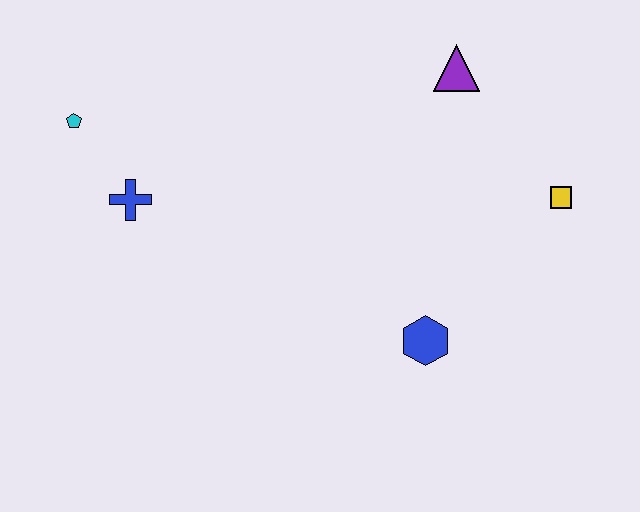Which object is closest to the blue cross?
The cyan pentagon is closest to the blue cross.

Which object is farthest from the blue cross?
The yellow square is farthest from the blue cross.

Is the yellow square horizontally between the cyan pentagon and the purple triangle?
No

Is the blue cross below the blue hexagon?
No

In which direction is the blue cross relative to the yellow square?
The blue cross is to the left of the yellow square.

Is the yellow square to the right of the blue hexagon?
Yes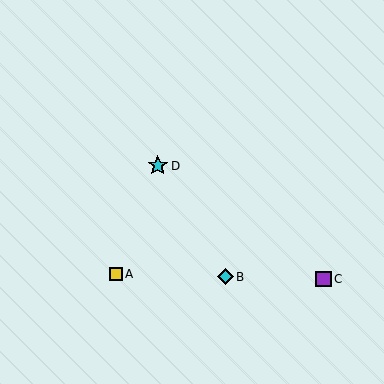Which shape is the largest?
The cyan star (labeled D) is the largest.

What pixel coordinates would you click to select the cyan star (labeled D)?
Click at (158, 166) to select the cyan star D.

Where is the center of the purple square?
The center of the purple square is at (323, 279).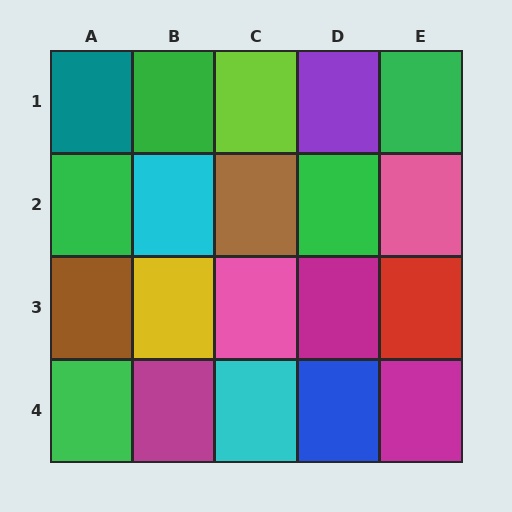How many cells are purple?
1 cell is purple.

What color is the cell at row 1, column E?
Green.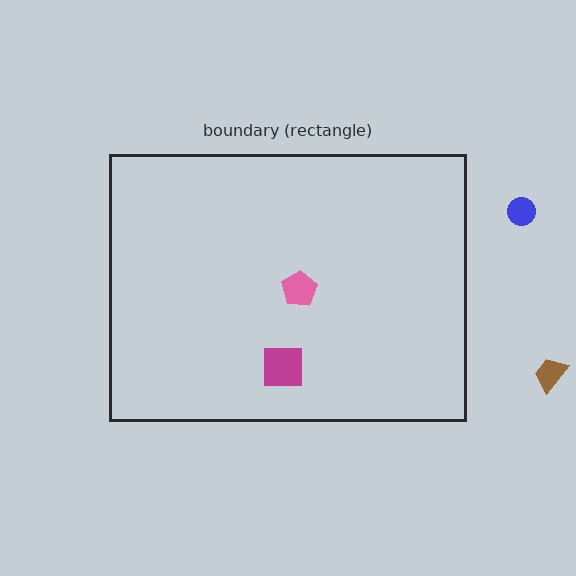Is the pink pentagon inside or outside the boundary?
Inside.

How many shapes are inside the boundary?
2 inside, 2 outside.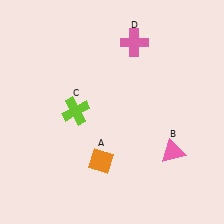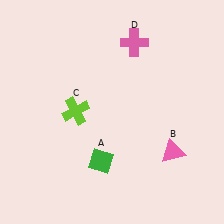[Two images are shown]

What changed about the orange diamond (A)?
In Image 1, A is orange. In Image 2, it changed to green.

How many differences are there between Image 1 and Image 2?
There is 1 difference between the two images.